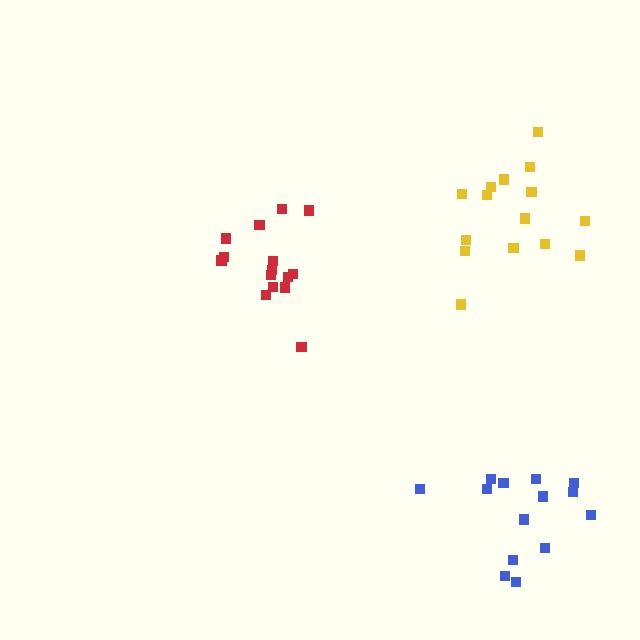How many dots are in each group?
Group 1: 15 dots, Group 2: 14 dots, Group 3: 15 dots (44 total).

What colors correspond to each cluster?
The clusters are colored: red, blue, yellow.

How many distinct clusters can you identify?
There are 3 distinct clusters.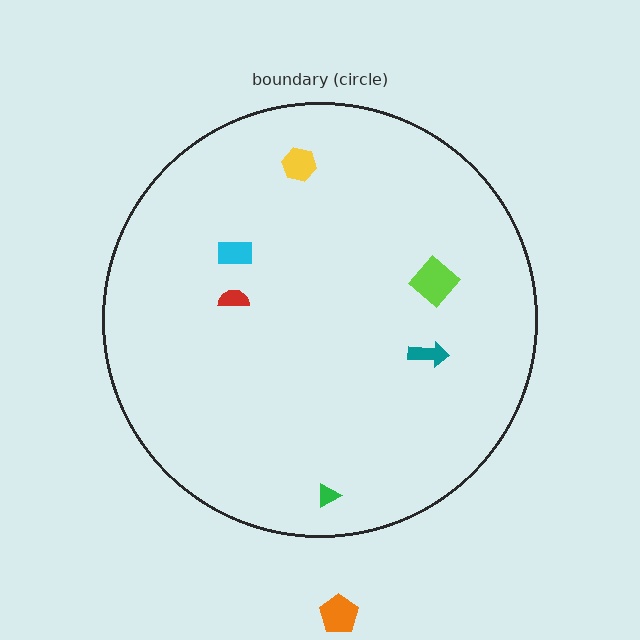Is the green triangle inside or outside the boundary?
Inside.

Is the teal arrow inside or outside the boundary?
Inside.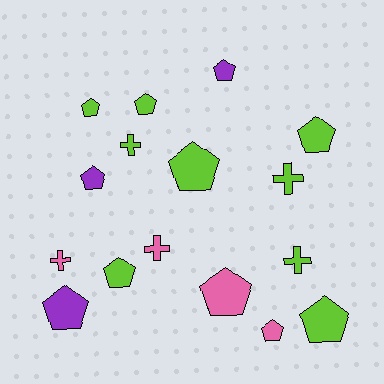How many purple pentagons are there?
There are 3 purple pentagons.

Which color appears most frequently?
Lime, with 9 objects.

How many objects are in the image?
There are 16 objects.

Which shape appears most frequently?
Pentagon, with 11 objects.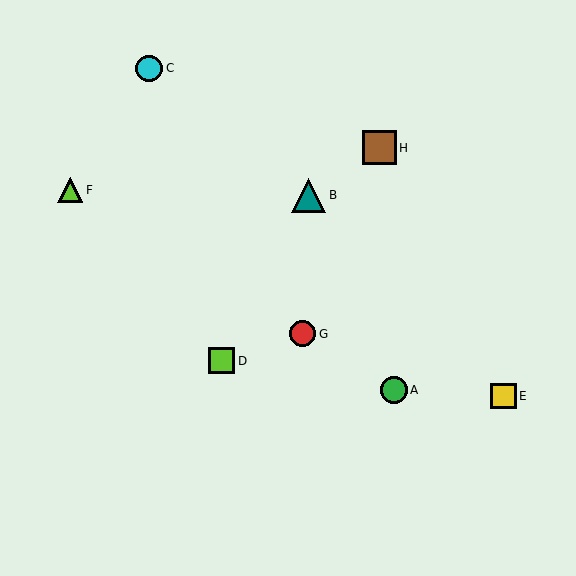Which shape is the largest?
The brown square (labeled H) is the largest.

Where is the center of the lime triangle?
The center of the lime triangle is at (70, 190).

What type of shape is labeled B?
Shape B is a teal triangle.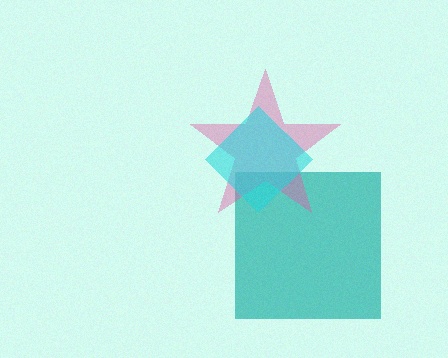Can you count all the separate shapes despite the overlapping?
Yes, there are 3 separate shapes.